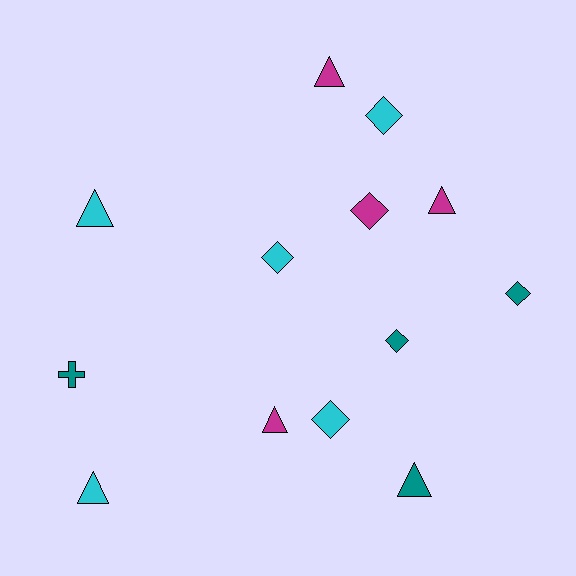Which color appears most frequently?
Cyan, with 5 objects.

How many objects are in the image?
There are 13 objects.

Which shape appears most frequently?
Triangle, with 6 objects.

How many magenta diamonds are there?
There is 1 magenta diamond.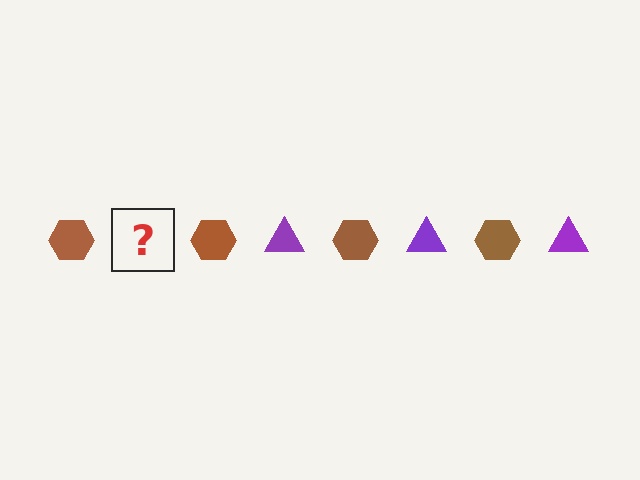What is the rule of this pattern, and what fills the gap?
The rule is that the pattern alternates between brown hexagon and purple triangle. The gap should be filled with a purple triangle.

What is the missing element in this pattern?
The missing element is a purple triangle.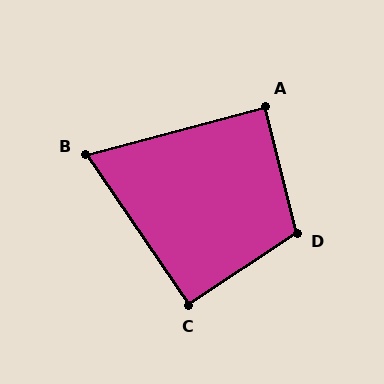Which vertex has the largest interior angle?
D, at approximately 109 degrees.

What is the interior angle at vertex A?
Approximately 89 degrees (approximately right).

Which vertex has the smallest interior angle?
B, at approximately 71 degrees.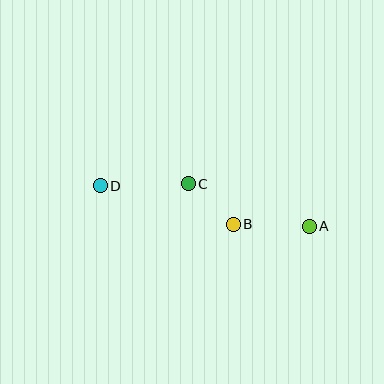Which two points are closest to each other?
Points B and C are closest to each other.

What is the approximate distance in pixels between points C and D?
The distance between C and D is approximately 88 pixels.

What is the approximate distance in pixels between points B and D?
The distance between B and D is approximately 139 pixels.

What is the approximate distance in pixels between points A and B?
The distance between A and B is approximately 76 pixels.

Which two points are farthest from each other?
Points A and D are farthest from each other.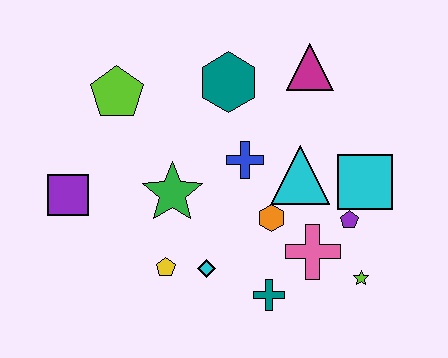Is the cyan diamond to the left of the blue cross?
Yes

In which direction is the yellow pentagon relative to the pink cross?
The yellow pentagon is to the left of the pink cross.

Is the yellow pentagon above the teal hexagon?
No